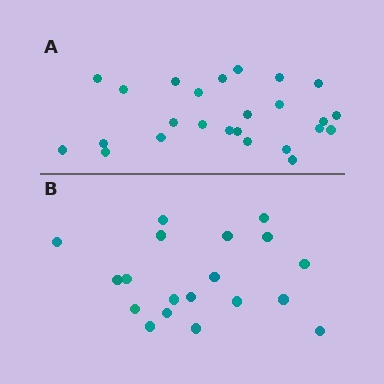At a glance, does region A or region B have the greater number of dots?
Region A (the top region) has more dots.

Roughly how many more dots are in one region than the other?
Region A has about 6 more dots than region B.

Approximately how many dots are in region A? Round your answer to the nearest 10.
About 20 dots. (The exact count is 25, which rounds to 20.)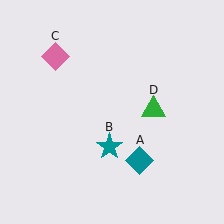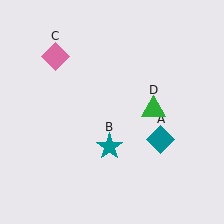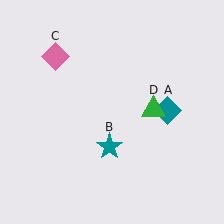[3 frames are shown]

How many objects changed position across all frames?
1 object changed position: teal diamond (object A).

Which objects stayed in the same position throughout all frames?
Teal star (object B) and pink diamond (object C) and green triangle (object D) remained stationary.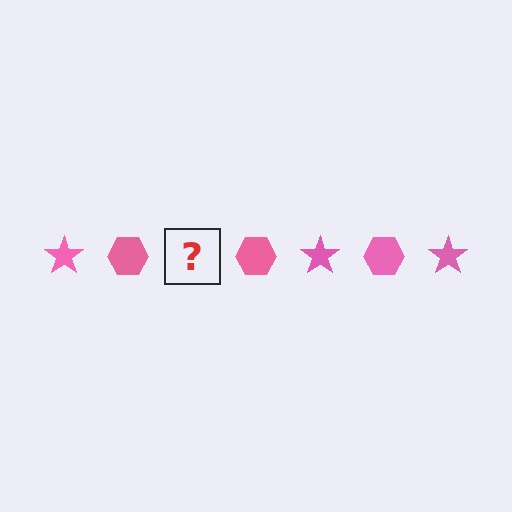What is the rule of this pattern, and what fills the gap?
The rule is that the pattern cycles through star, hexagon shapes in pink. The gap should be filled with a pink star.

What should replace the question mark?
The question mark should be replaced with a pink star.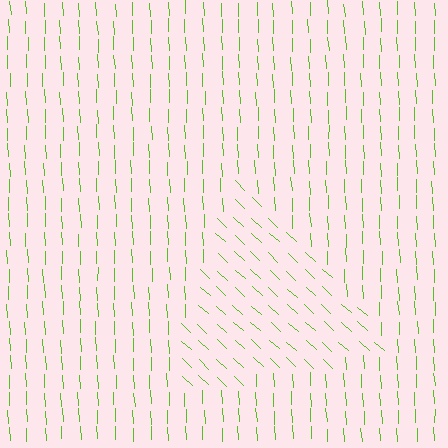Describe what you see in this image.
The image is filled with small lime line segments. A triangle region in the image has lines oriented differently from the surrounding lines, creating a visible texture boundary.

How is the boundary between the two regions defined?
The boundary is defined purely by a change in line orientation (approximately 45 degrees difference). All lines are the same color and thickness.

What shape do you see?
I see a triangle.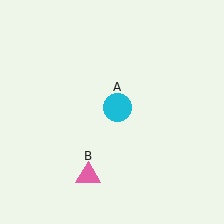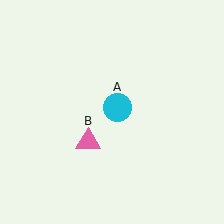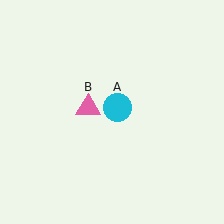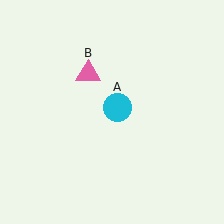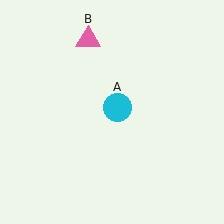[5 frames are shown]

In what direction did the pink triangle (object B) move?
The pink triangle (object B) moved up.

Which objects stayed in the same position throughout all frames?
Cyan circle (object A) remained stationary.